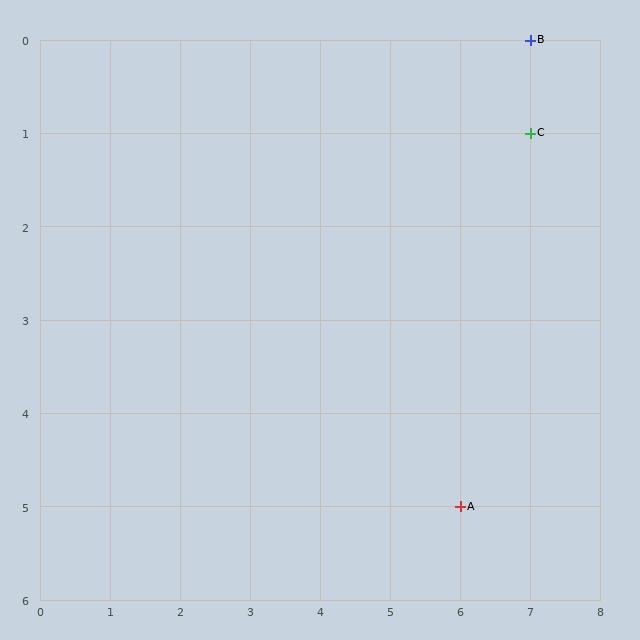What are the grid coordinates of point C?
Point C is at grid coordinates (7, 1).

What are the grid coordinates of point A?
Point A is at grid coordinates (6, 5).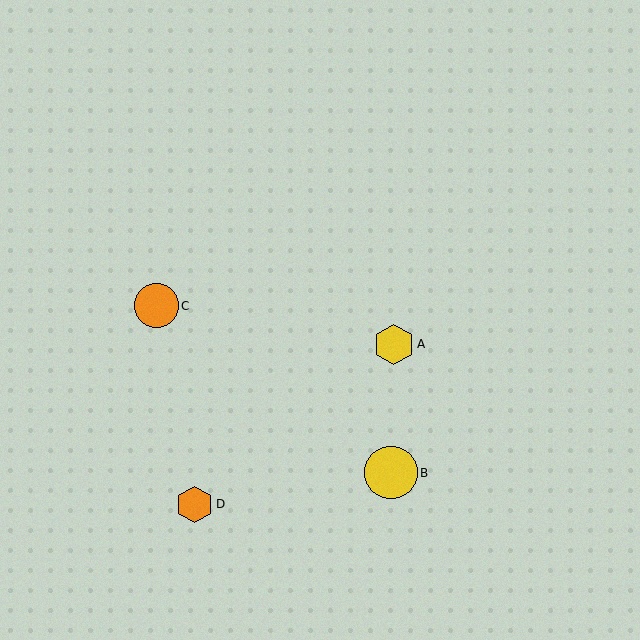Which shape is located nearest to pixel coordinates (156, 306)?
The orange circle (labeled C) at (156, 306) is nearest to that location.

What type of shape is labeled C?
Shape C is an orange circle.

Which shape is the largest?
The yellow circle (labeled B) is the largest.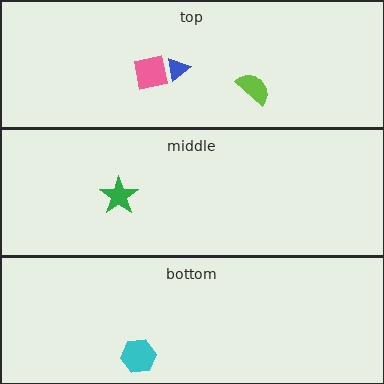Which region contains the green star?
The middle region.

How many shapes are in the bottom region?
1.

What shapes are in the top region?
The blue triangle, the lime semicircle, the pink square.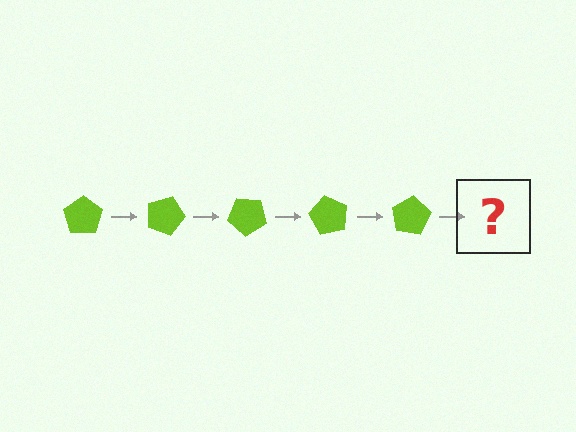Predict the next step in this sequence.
The next step is a lime pentagon rotated 100 degrees.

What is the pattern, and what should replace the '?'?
The pattern is that the pentagon rotates 20 degrees each step. The '?' should be a lime pentagon rotated 100 degrees.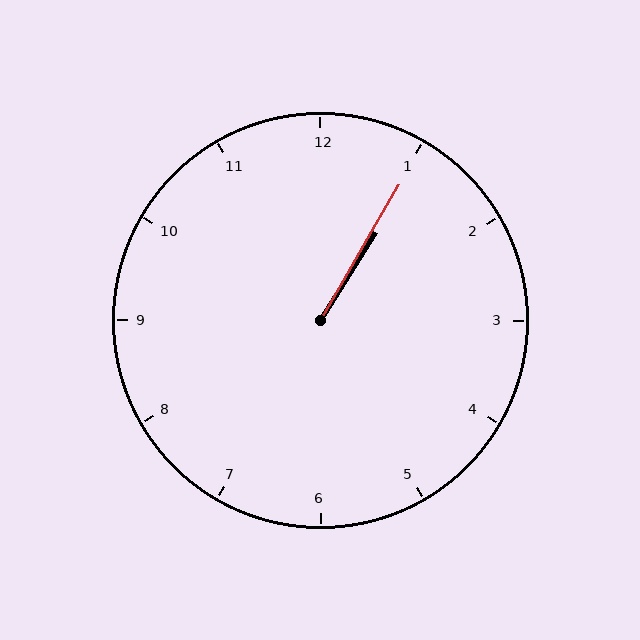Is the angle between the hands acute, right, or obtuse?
It is acute.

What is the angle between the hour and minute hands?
Approximately 2 degrees.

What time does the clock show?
1:05.